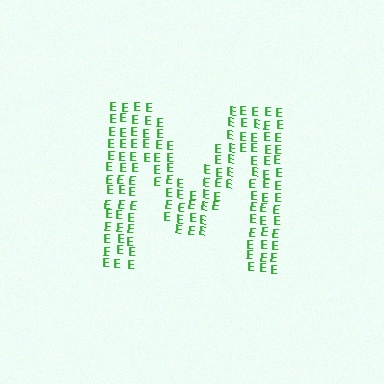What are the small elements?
The small elements are letter E's.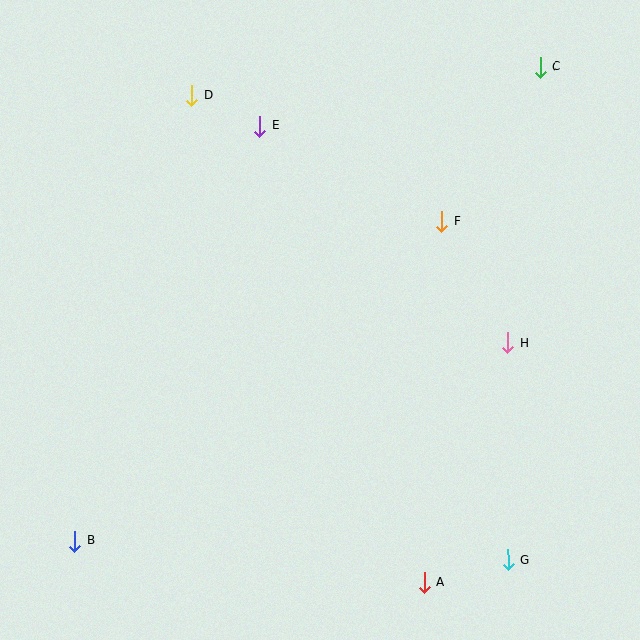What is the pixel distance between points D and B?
The distance between D and B is 460 pixels.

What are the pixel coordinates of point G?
Point G is at (508, 560).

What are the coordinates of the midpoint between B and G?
The midpoint between B and G is at (292, 550).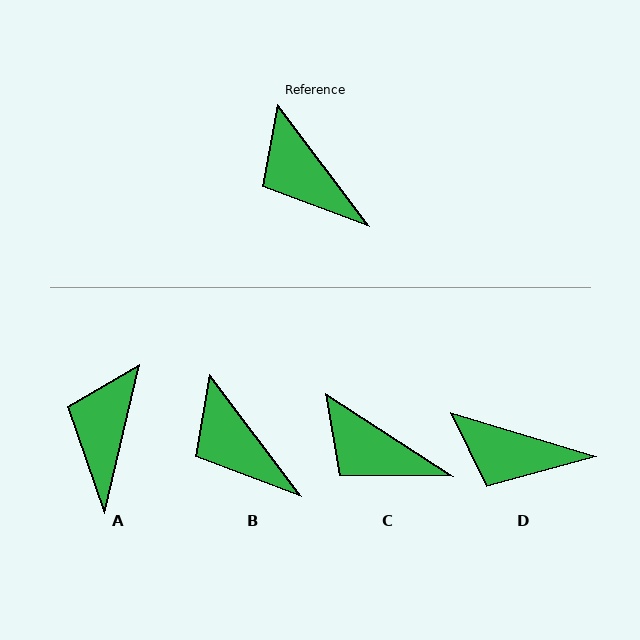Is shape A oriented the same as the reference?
No, it is off by about 50 degrees.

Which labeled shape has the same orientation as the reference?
B.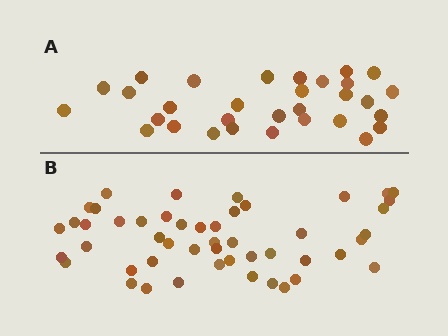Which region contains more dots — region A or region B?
Region B (the bottom region) has more dots.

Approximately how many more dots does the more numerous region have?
Region B has approximately 20 more dots than region A.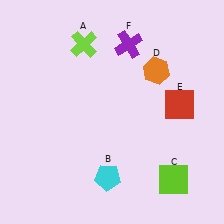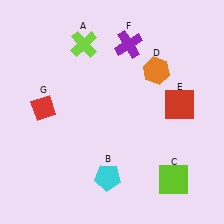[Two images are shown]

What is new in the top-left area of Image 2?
A red diamond (G) was added in the top-left area of Image 2.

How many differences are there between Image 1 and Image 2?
There is 1 difference between the two images.